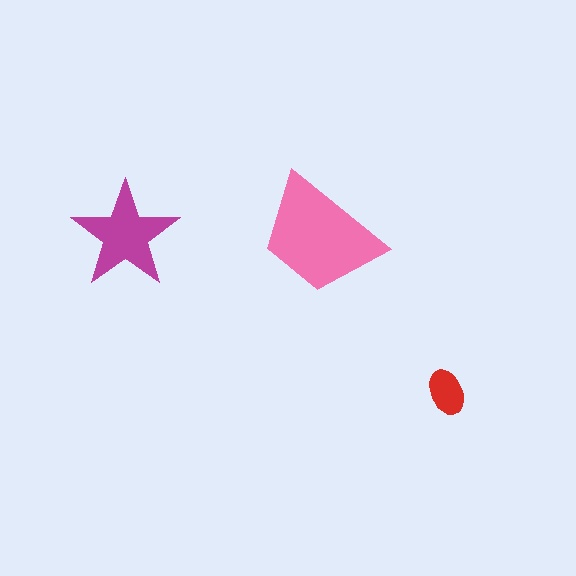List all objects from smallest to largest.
The red ellipse, the magenta star, the pink trapezoid.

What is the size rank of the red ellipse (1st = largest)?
3rd.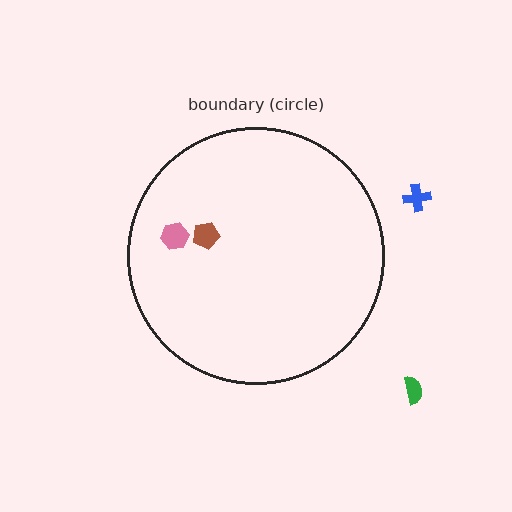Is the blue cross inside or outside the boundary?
Outside.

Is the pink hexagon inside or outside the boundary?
Inside.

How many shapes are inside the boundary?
2 inside, 2 outside.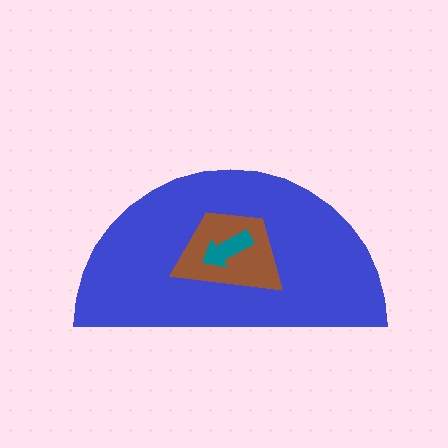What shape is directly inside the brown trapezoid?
The teal arrow.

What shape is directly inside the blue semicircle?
The brown trapezoid.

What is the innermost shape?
The teal arrow.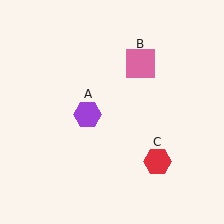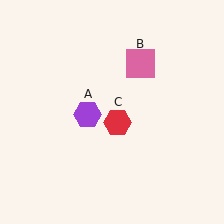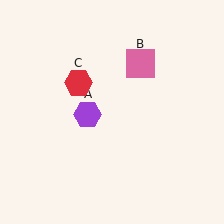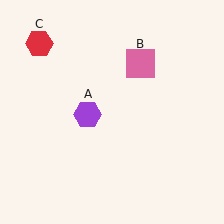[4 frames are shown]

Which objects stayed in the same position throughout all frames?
Purple hexagon (object A) and pink square (object B) remained stationary.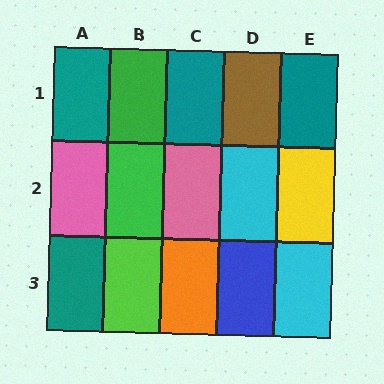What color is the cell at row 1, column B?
Green.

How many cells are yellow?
1 cell is yellow.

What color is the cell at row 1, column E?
Teal.